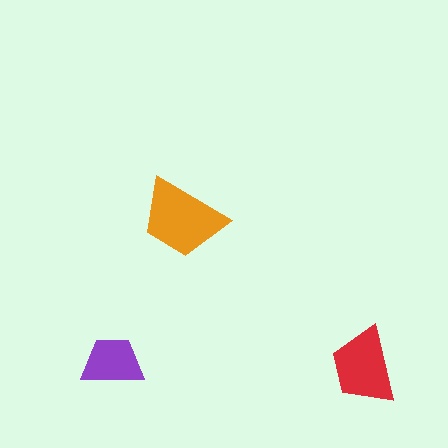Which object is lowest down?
The red trapezoid is bottommost.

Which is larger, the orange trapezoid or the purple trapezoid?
The orange one.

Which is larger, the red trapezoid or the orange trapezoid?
The orange one.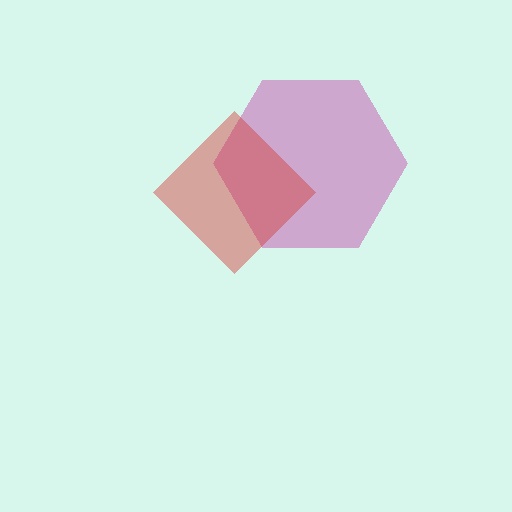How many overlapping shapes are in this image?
There are 2 overlapping shapes in the image.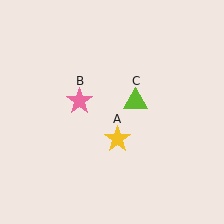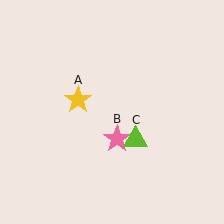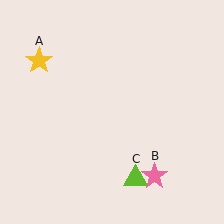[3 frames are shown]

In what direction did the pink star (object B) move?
The pink star (object B) moved down and to the right.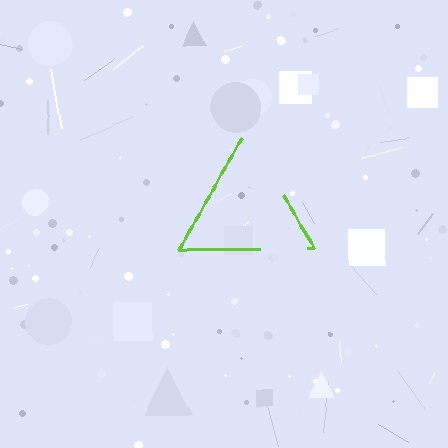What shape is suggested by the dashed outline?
The dashed outline suggests a triangle.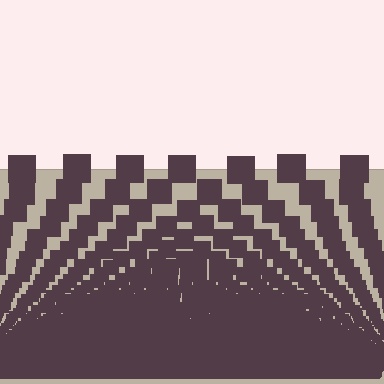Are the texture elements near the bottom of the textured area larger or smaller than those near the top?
Smaller. The gradient is inverted — elements near the bottom are smaller and denser.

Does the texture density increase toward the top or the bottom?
Density increases toward the bottom.